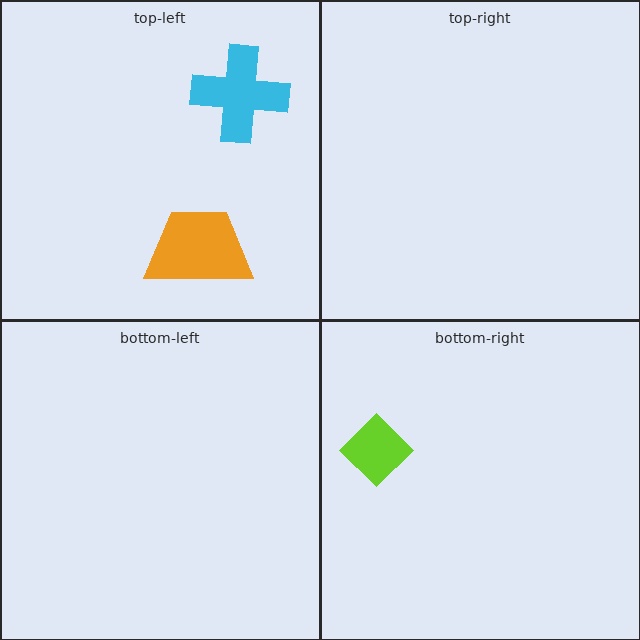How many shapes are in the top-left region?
2.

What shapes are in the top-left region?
The cyan cross, the orange trapezoid.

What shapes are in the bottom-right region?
The lime diamond.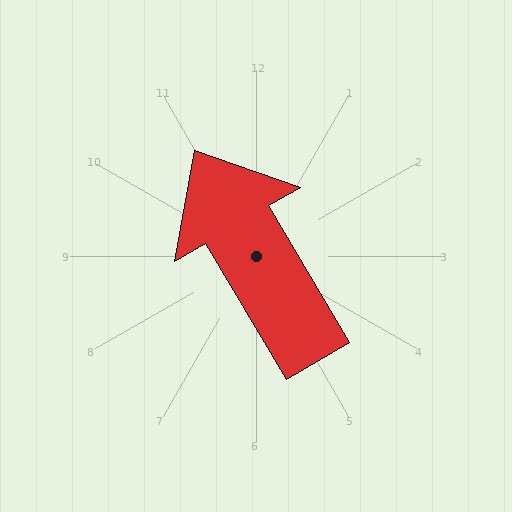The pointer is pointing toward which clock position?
Roughly 11 o'clock.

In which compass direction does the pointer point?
Northwest.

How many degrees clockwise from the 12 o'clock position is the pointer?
Approximately 330 degrees.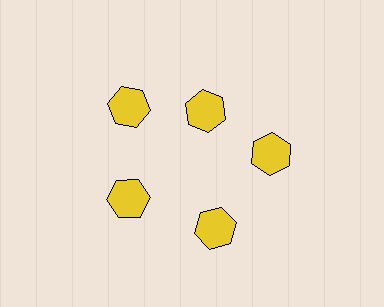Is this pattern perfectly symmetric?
No. The 5 yellow hexagons are arranged in a ring, but one element near the 1 o'clock position is pulled inward toward the center, breaking the 5-fold rotational symmetry.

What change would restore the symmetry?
The symmetry would be restored by moving it outward, back onto the ring so that all 5 hexagons sit at equal angles and equal distance from the center.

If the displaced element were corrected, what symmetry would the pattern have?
It would have 5-fold rotational symmetry — the pattern would map onto itself every 72 degrees.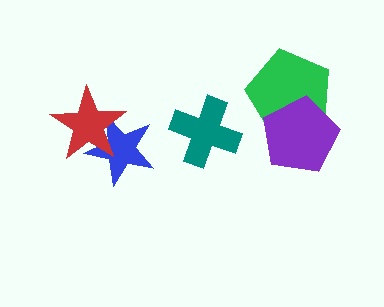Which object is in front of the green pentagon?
The purple pentagon is in front of the green pentagon.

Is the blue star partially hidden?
Yes, it is partially covered by another shape.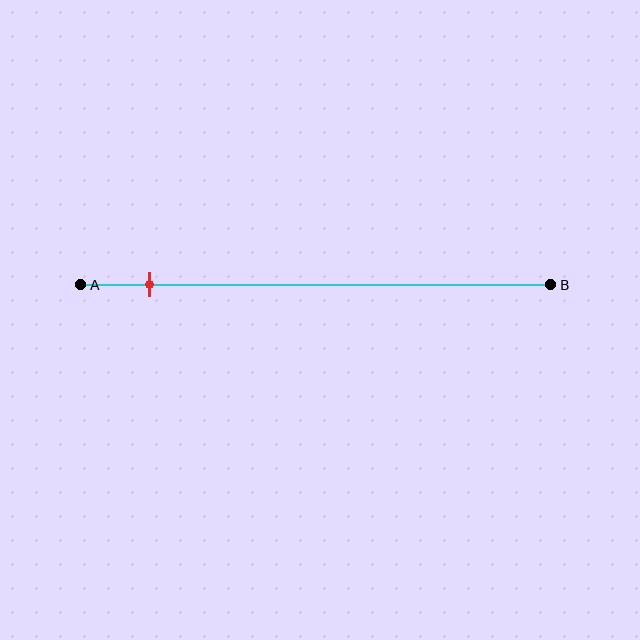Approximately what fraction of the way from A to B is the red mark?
The red mark is approximately 15% of the way from A to B.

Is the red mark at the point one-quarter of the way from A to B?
No, the mark is at about 15% from A, not at the 25% one-quarter point.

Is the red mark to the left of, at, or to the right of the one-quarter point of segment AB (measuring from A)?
The red mark is to the left of the one-quarter point of segment AB.